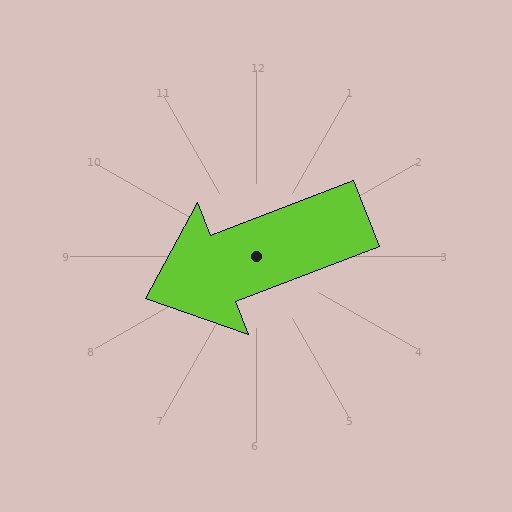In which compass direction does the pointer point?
West.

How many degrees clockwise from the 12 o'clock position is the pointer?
Approximately 249 degrees.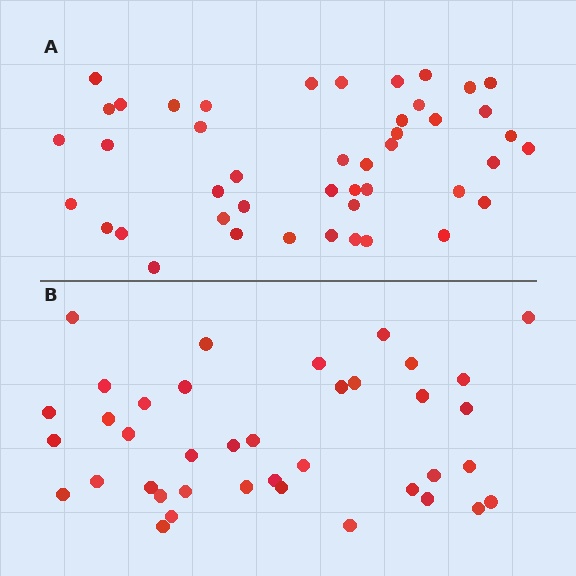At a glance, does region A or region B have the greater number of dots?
Region A (the top region) has more dots.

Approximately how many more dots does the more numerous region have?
Region A has about 6 more dots than region B.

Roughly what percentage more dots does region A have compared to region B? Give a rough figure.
About 15% more.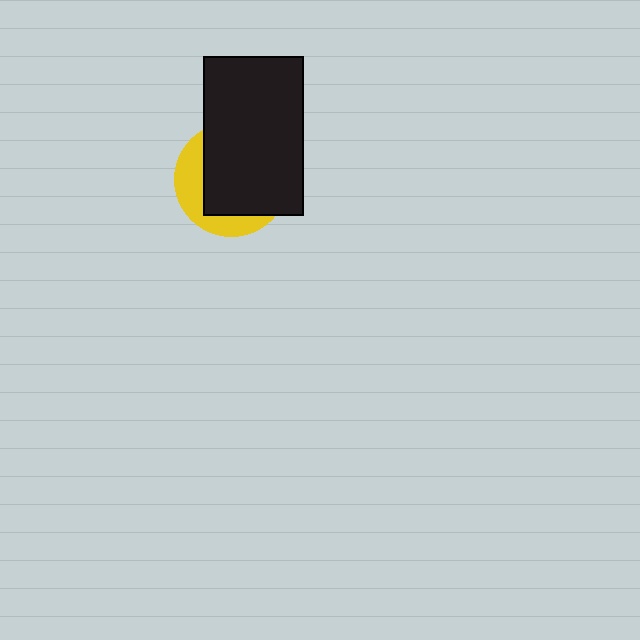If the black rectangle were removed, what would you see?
You would see the complete yellow circle.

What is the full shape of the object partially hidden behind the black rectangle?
The partially hidden object is a yellow circle.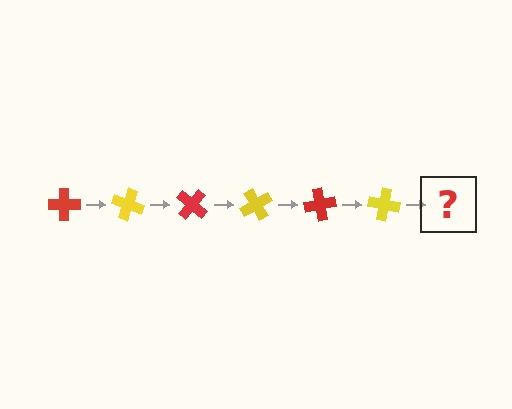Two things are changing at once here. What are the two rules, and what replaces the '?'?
The two rules are that it rotates 20 degrees each step and the color cycles through red and yellow. The '?' should be a red cross, rotated 120 degrees from the start.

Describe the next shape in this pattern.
It should be a red cross, rotated 120 degrees from the start.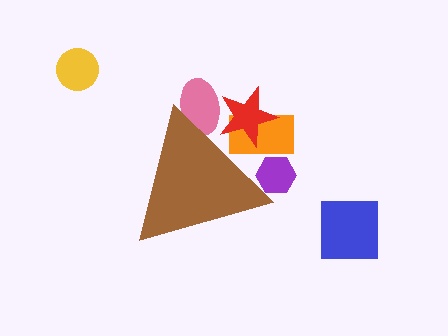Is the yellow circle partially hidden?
No, the yellow circle is fully visible.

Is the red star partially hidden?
Yes, the red star is partially hidden behind the brown triangle.